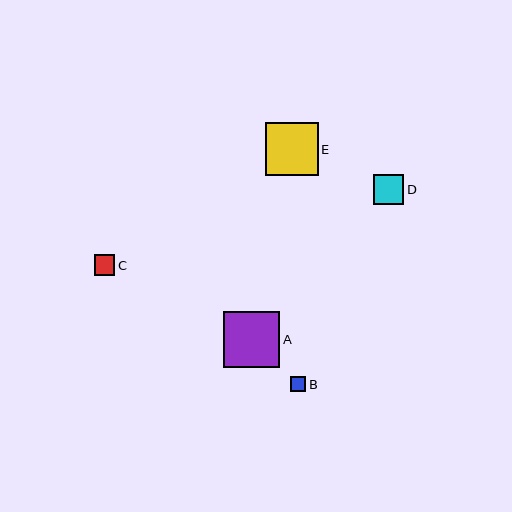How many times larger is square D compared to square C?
Square D is approximately 1.5 times the size of square C.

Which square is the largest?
Square A is the largest with a size of approximately 56 pixels.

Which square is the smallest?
Square B is the smallest with a size of approximately 15 pixels.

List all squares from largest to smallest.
From largest to smallest: A, E, D, C, B.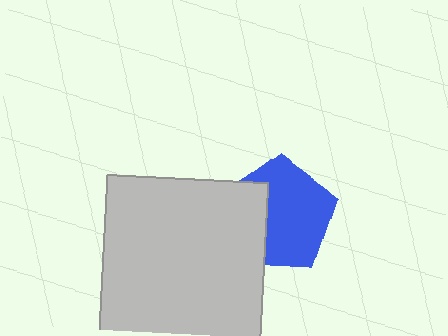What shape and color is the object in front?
The object in front is a light gray square.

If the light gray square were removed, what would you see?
You would see the complete blue pentagon.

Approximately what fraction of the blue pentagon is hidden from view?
Roughly 34% of the blue pentagon is hidden behind the light gray square.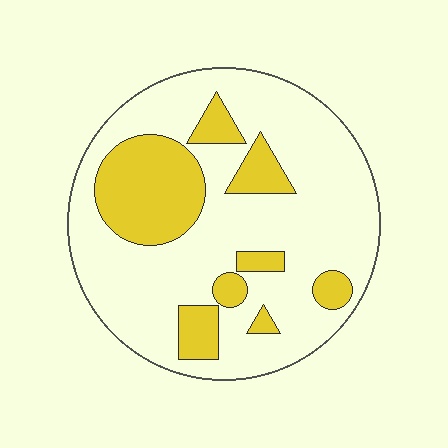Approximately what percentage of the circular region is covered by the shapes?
Approximately 25%.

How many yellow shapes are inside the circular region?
8.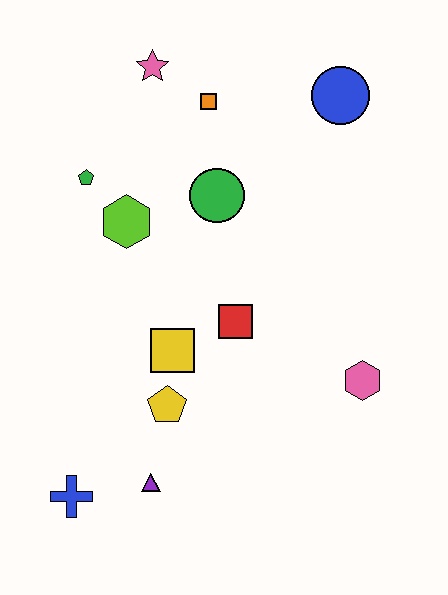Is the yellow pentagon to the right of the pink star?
Yes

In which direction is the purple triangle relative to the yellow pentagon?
The purple triangle is below the yellow pentagon.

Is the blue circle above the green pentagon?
Yes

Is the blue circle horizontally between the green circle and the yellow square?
No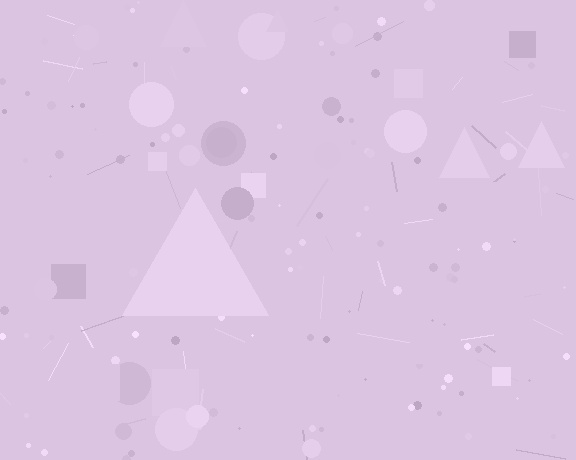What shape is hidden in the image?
A triangle is hidden in the image.